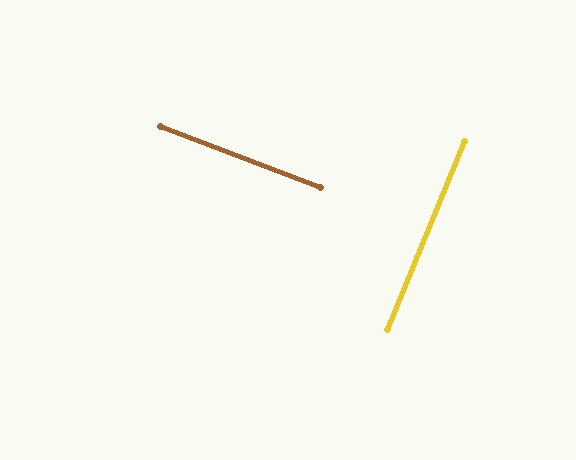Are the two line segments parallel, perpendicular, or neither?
Perpendicular — they meet at approximately 88°.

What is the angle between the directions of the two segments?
Approximately 88 degrees.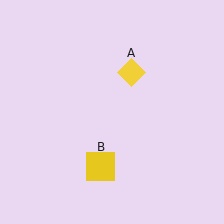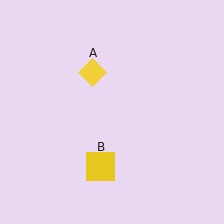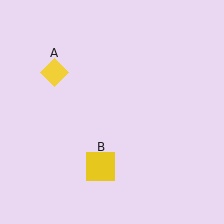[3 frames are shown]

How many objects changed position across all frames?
1 object changed position: yellow diamond (object A).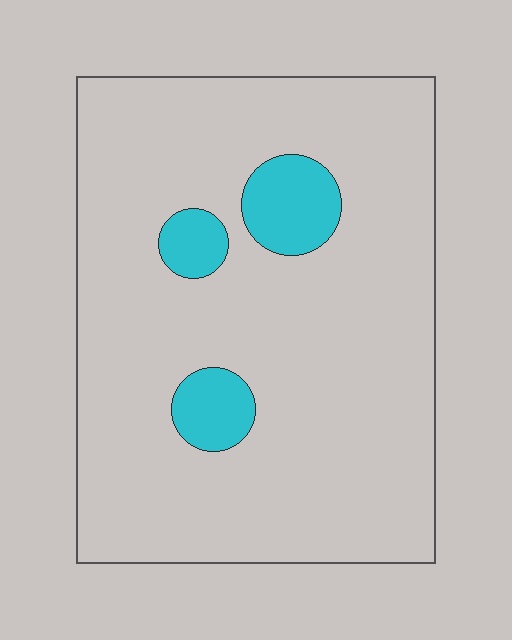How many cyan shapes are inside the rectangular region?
3.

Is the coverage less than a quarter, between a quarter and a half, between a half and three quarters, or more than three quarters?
Less than a quarter.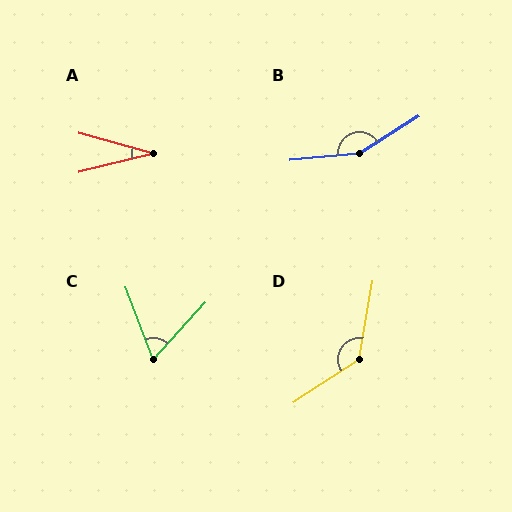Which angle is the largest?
B, at approximately 153 degrees.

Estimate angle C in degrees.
Approximately 63 degrees.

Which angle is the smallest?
A, at approximately 30 degrees.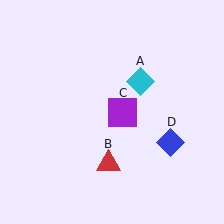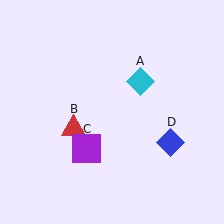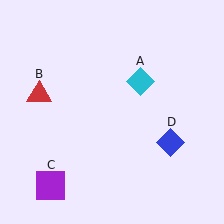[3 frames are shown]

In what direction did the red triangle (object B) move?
The red triangle (object B) moved up and to the left.